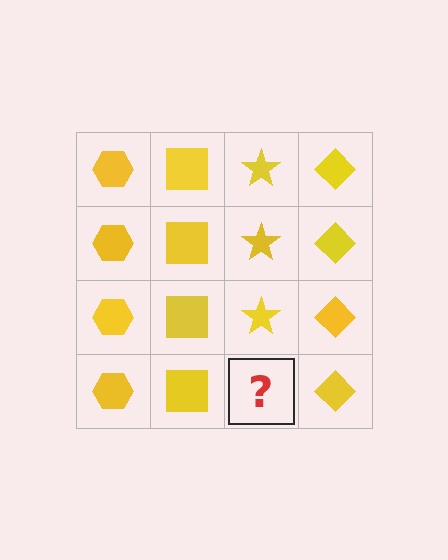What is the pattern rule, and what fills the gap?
The rule is that each column has a consistent shape. The gap should be filled with a yellow star.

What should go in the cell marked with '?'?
The missing cell should contain a yellow star.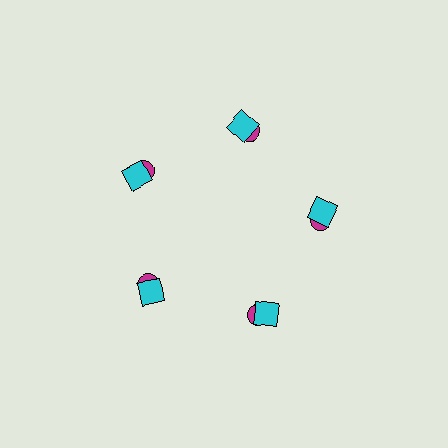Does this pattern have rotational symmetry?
Yes, this pattern has 5-fold rotational symmetry. It looks the same after rotating 72 degrees around the center.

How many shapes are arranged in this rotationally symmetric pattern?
There are 10 shapes, arranged in 5 groups of 2.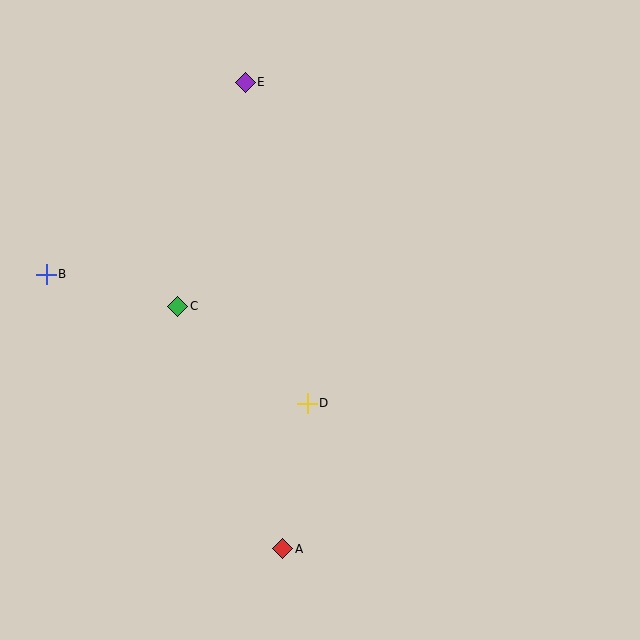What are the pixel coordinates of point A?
Point A is at (283, 549).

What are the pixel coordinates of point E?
Point E is at (245, 82).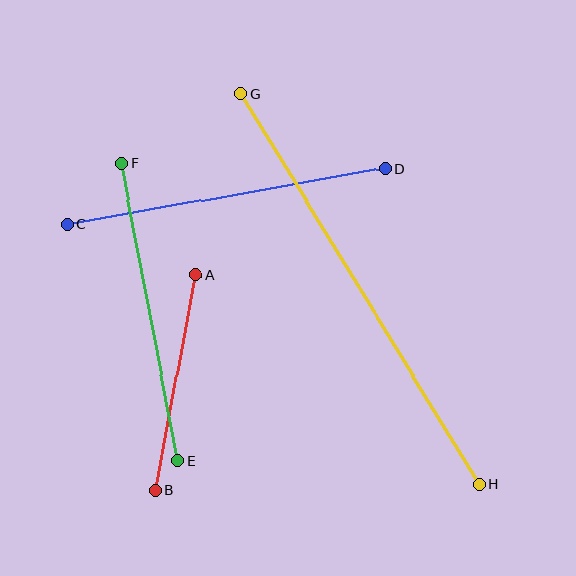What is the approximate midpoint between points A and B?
The midpoint is at approximately (175, 383) pixels.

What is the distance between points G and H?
The distance is approximately 458 pixels.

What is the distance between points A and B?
The distance is approximately 219 pixels.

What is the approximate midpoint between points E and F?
The midpoint is at approximately (150, 312) pixels.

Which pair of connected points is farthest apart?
Points G and H are farthest apart.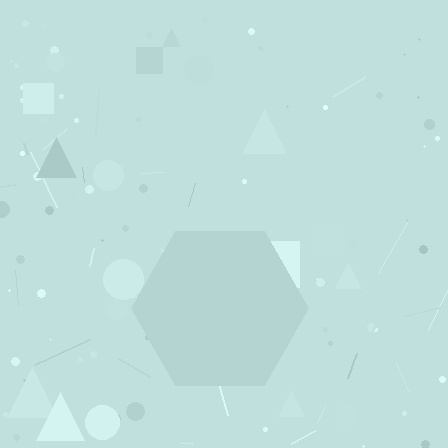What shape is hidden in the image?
A hexagon is hidden in the image.